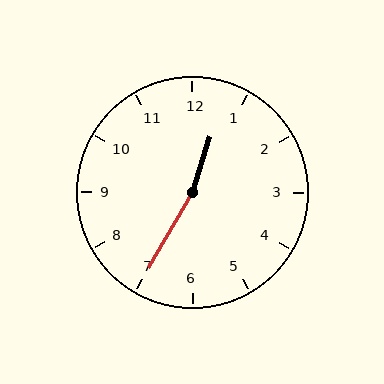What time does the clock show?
12:35.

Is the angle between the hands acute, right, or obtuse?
It is obtuse.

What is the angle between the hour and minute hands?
Approximately 168 degrees.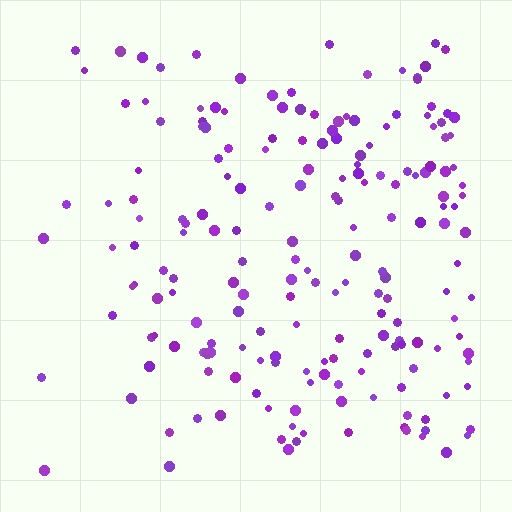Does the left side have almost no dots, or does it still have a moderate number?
Still a moderate number, just noticeably fewer than the right.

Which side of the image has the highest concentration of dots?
The right.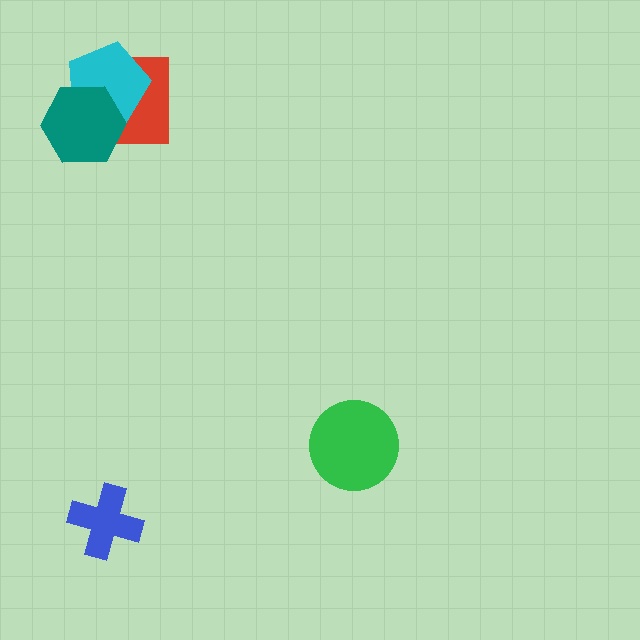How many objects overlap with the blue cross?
0 objects overlap with the blue cross.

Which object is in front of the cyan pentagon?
The teal hexagon is in front of the cyan pentagon.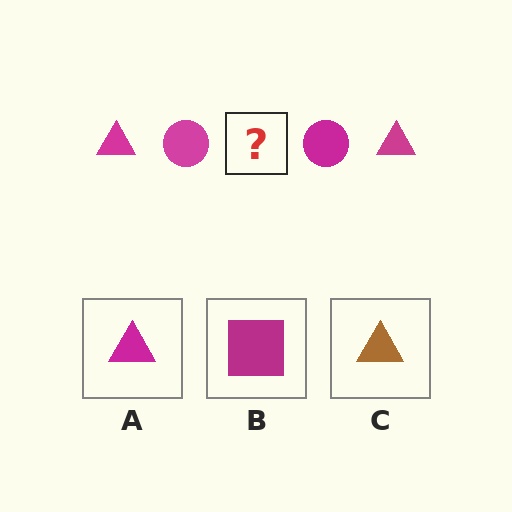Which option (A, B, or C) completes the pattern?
A.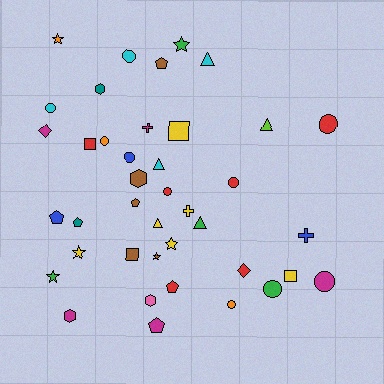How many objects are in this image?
There are 40 objects.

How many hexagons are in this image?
There are 4 hexagons.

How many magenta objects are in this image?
There are 5 magenta objects.